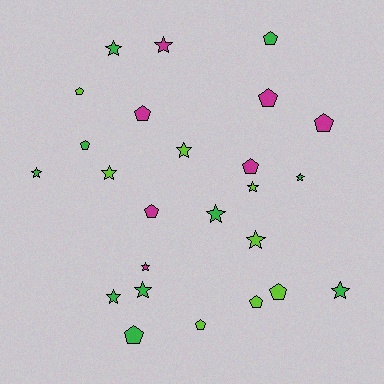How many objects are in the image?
There are 25 objects.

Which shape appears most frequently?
Star, with 13 objects.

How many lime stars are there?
There are 4 lime stars.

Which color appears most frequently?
Green, with 10 objects.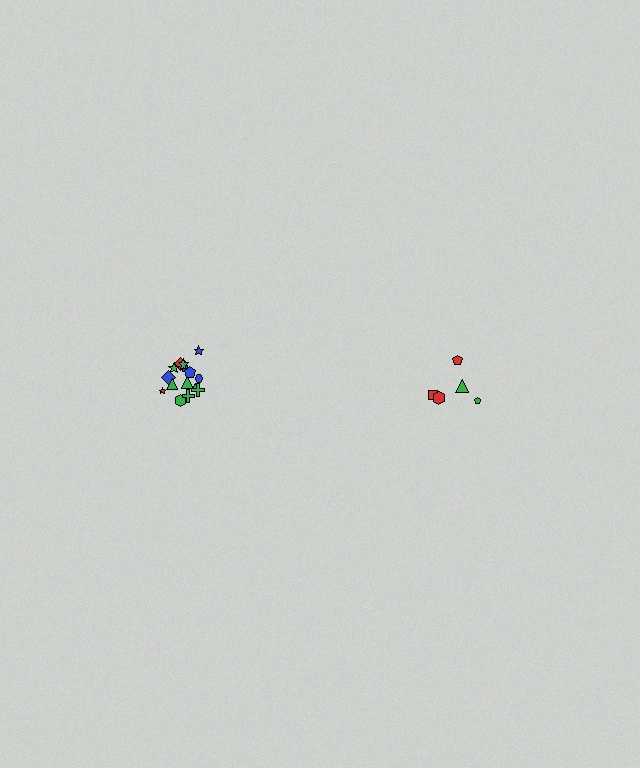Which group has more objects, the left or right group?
The left group.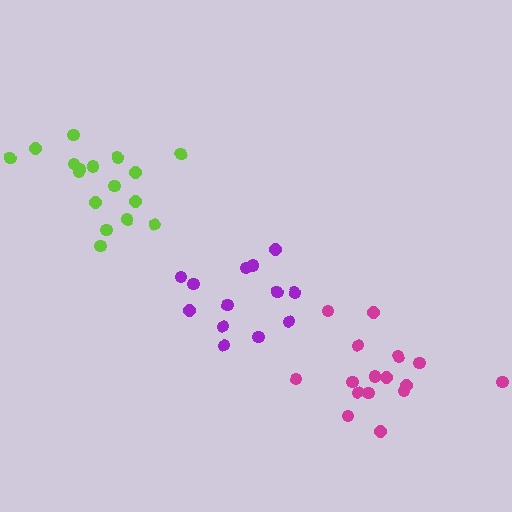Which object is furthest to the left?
The lime cluster is leftmost.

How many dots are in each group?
Group 1: 17 dots, Group 2: 16 dots, Group 3: 13 dots (46 total).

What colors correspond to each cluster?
The clusters are colored: lime, magenta, purple.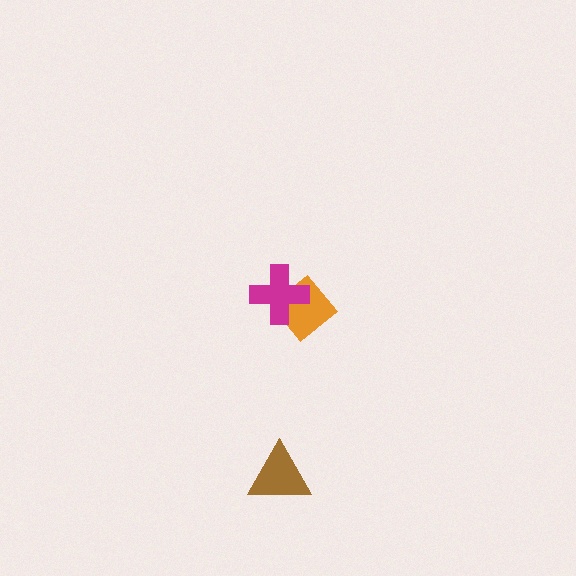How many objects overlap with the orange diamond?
1 object overlaps with the orange diamond.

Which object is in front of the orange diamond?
The magenta cross is in front of the orange diamond.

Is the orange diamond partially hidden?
Yes, it is partially covered by another shape.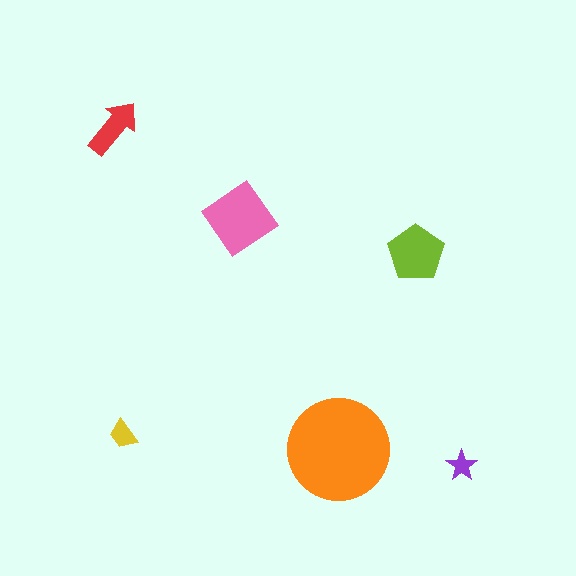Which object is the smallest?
The purple star.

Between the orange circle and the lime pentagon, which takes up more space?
The orange circle.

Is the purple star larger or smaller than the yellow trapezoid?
Smaller.